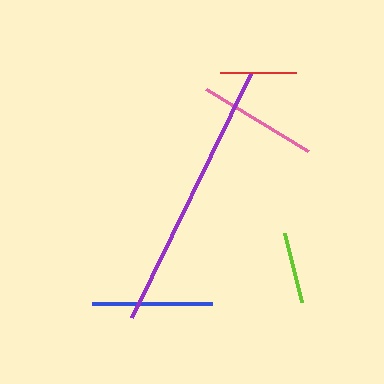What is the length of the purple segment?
The purple segment is approximately 272 pixels long.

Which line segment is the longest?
The purple line is the longest at approximately 272 pixels.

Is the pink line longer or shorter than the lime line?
The pink line is longer than the lime line.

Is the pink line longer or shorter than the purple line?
The purple line is longer than the pink line.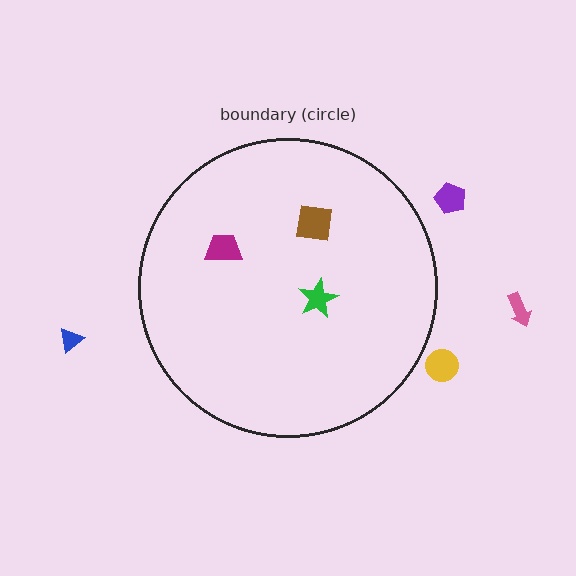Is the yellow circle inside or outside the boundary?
Outside.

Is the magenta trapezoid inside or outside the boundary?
Inside.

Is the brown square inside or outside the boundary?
Inside.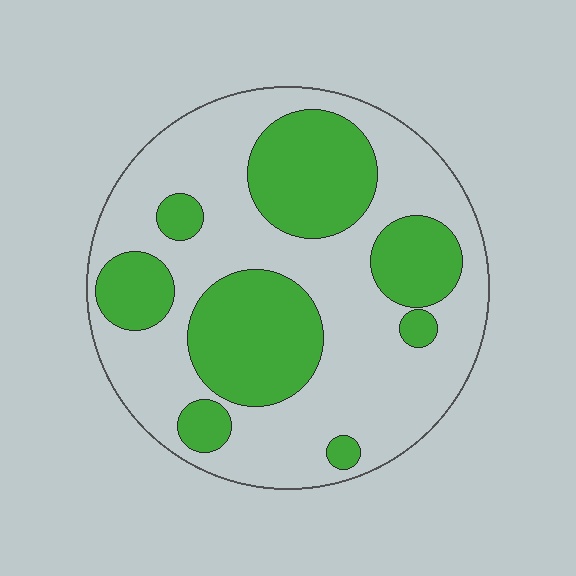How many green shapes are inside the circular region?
8.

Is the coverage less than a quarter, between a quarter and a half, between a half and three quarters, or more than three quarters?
Between a quarter and a half.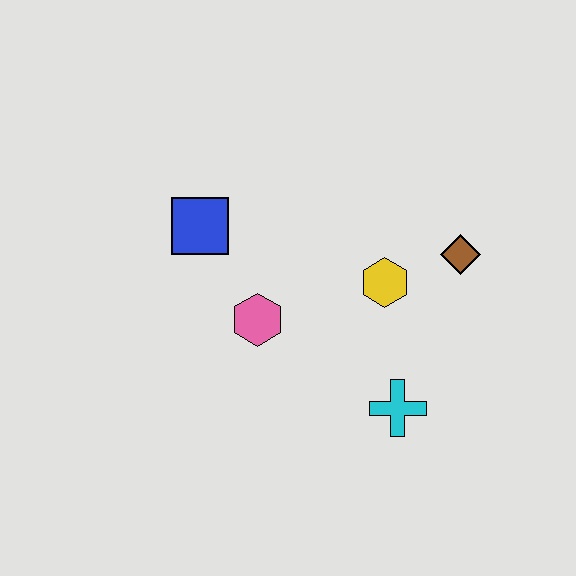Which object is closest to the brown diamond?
The yellow hexagon is closest to the brown diamond.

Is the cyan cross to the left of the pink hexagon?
No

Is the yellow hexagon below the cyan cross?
No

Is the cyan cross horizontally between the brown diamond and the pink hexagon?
Yes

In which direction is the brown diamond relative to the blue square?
The brown diamond is to the right of the blue square.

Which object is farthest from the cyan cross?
The blue square is farthest from the cyan cross.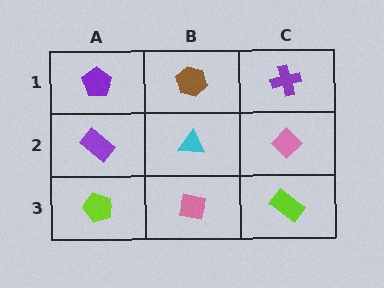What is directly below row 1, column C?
A pink diamond.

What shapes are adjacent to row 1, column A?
A purple rectangle (row 2, column A), a brown hexagon (row 1, column B).